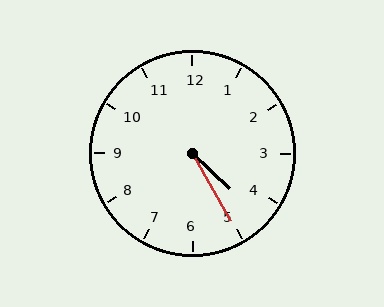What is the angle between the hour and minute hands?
Approximately 18 degrees.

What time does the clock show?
4:25.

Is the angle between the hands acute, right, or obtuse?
It is acute.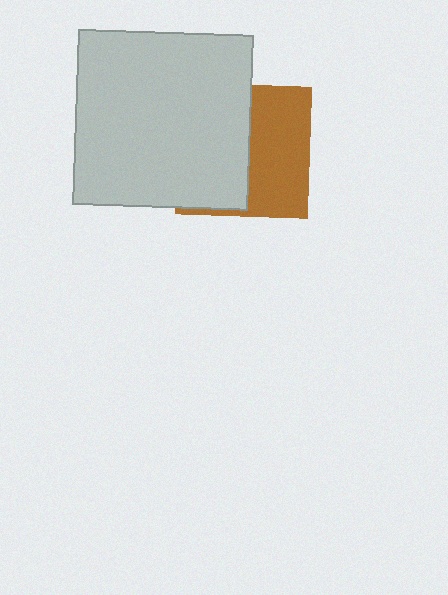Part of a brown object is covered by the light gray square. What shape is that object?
It is a square.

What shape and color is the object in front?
The object in front is a light gray square.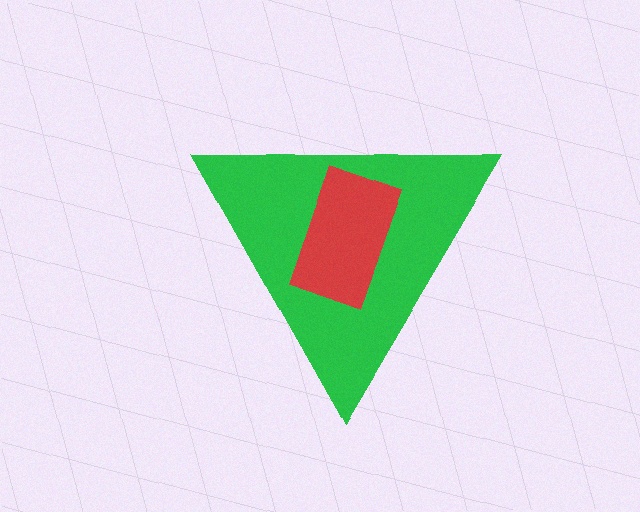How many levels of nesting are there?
2.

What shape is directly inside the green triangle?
The red rectangle.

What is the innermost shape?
The red rectangle.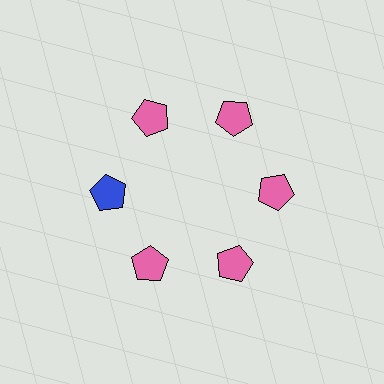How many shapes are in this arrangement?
There are 6 shapes arranged in a ring pattern.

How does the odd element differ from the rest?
It has a different color: blue instead of pink.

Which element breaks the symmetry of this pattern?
The blue pentagon at roughly the 9 o'clock position breaks the symmetry. All other shapes are pink pentagons.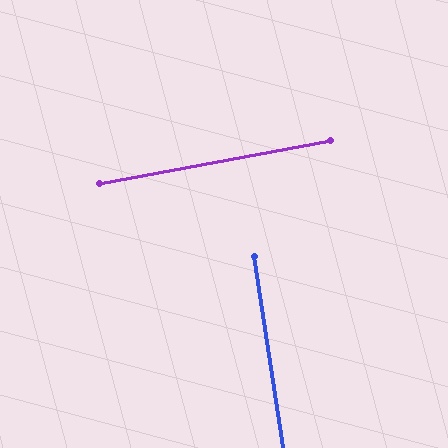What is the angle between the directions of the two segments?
Approximately 88 degrees.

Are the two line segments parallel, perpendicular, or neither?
Perpendicular — they meet at approximately 88°.